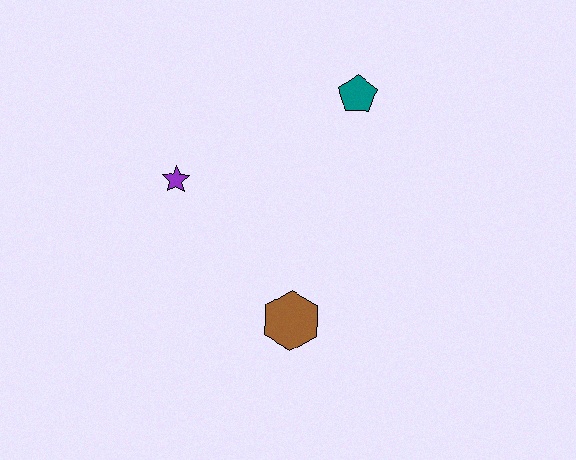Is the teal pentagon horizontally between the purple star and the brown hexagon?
No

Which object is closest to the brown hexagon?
The purple star is closest to the brown hexagon.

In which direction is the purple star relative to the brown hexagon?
The purple star is above the brown hexagon.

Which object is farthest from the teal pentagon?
The brown hexagon is farthest from the teal pentagon.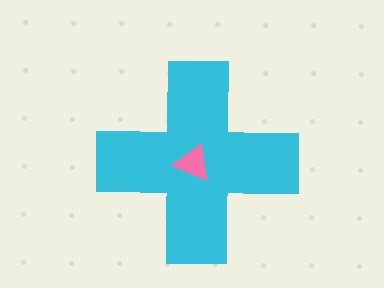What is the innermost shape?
The pink triangle.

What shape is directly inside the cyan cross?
The pink triangle.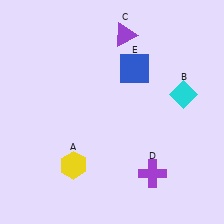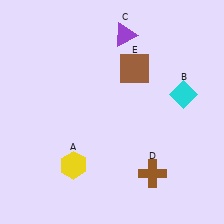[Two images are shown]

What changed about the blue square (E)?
In Image 1, E is blue. In Image 2, it changed to brown.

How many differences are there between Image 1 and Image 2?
There are 2 differences between the two images.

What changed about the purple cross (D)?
In Image 1, D is purple. In Image 2, it changed to brown.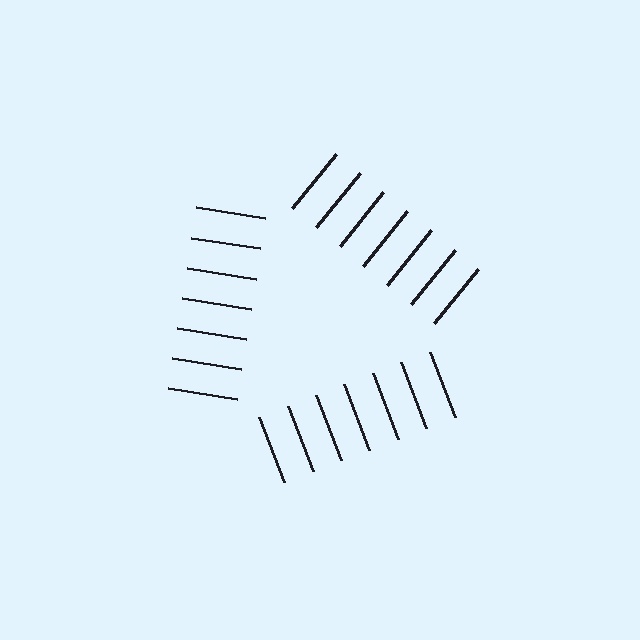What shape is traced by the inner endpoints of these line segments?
An illusory triangle — the line segments terminate on its edges but no continuous stroke is drawn.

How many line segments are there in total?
21 — 7 along each of the 3 edges.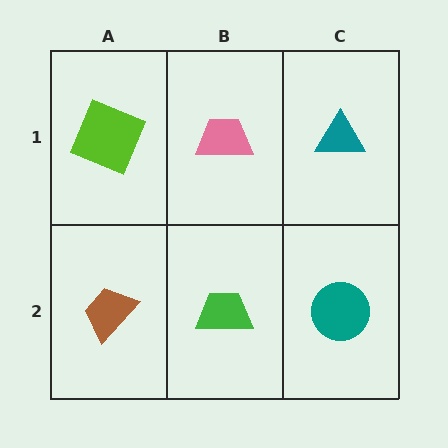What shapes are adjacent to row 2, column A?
A lime square (row 1, column A), a green trapezoid (row 2, column B).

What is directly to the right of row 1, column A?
A pink trapezoid.